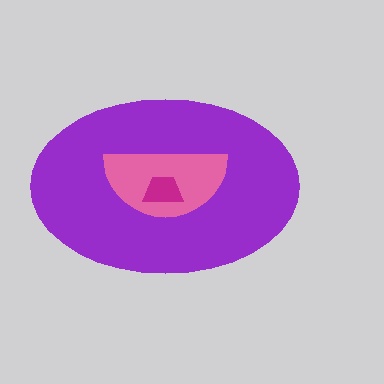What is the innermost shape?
The magenta trapezoid.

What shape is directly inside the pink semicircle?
The magenta trapezoid.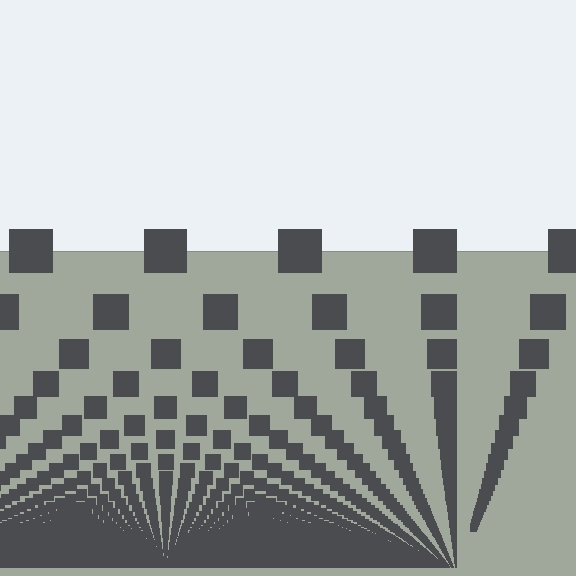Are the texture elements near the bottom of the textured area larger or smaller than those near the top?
Smaller. The gradient is inverted — elements near the bottom are smaller and denser.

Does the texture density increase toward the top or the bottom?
Density increases toward the bottom.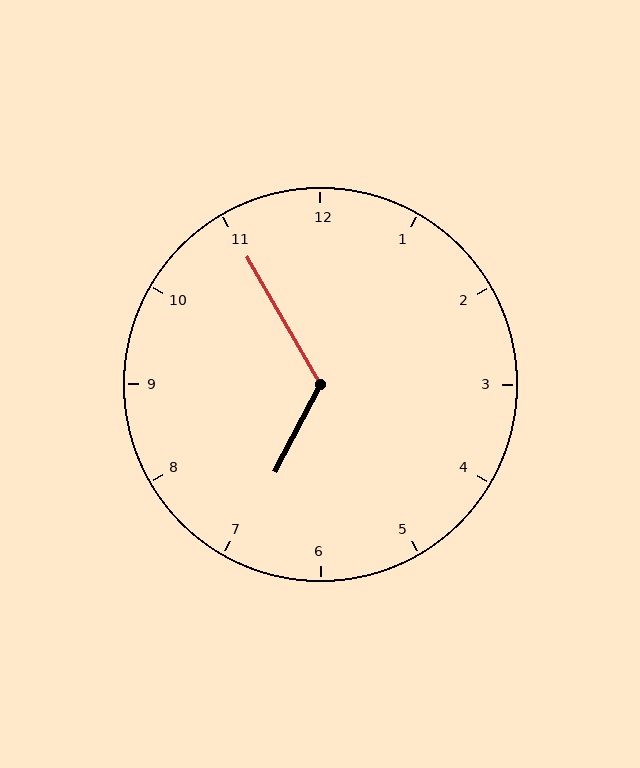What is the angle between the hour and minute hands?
Approximately 122 degrees.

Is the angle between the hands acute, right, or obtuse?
It is obtuse.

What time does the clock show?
6:55.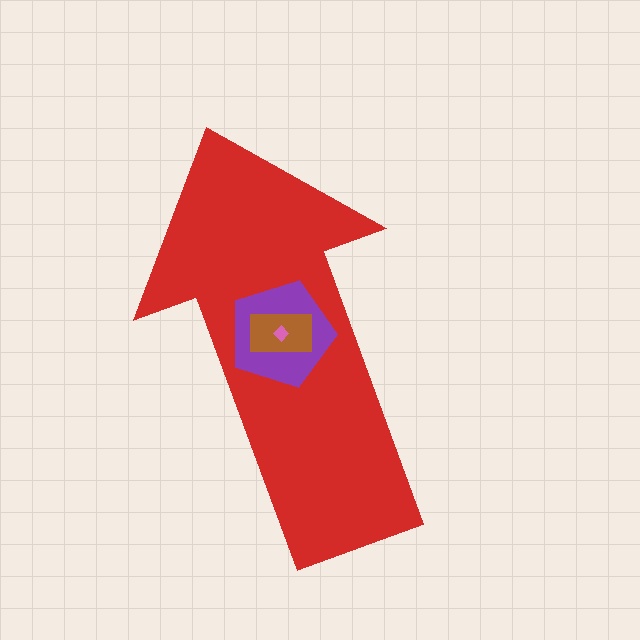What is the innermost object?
The pink diamond.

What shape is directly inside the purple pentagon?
The brown rectangle.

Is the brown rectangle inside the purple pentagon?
Yes.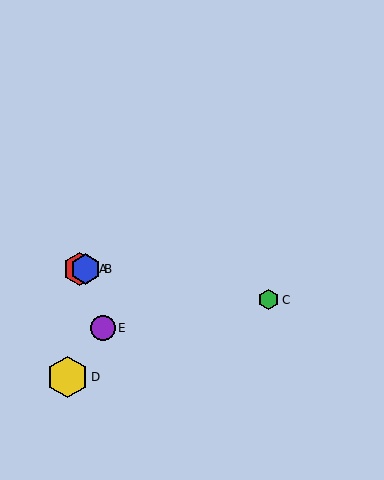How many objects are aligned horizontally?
2 objects (A, B) are aligned horizontally.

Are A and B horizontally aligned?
Yes, both are at y≈269.